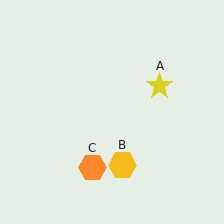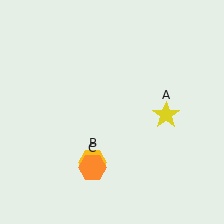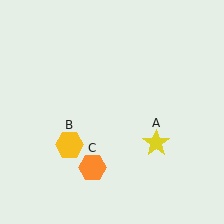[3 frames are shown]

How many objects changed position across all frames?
2 objects changed position: yellow star (object A), yellow hexagon (object B).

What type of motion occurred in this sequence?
The yellow star (object A), yellow hexagon (object B) rotated clockwise around the center of the scene.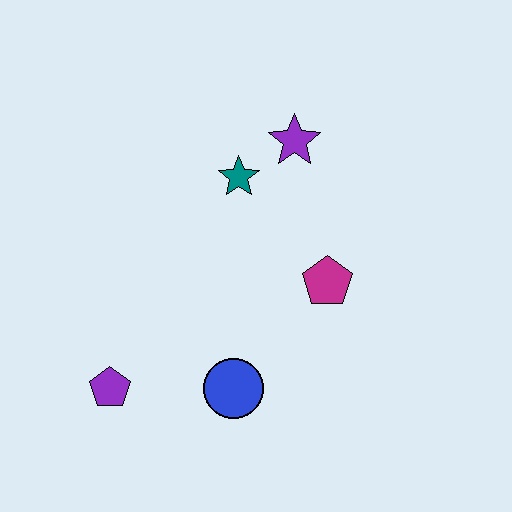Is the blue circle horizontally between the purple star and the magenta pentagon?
No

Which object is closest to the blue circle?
The purple pentagon is closest to the blue circle.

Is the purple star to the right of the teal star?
Yes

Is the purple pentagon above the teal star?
No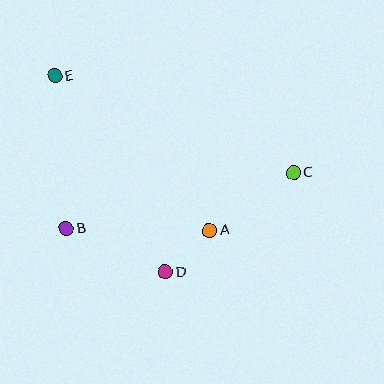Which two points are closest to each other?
Points A and D are closest to each other.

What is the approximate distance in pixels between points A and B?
The distance between A and B is approximately 143 pixels.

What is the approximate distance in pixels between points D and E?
The distance between D and E is approximately 225 pixels.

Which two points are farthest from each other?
Points C and E are farthest from each other.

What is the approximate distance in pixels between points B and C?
The distance between B and C is approximately 234 pixels.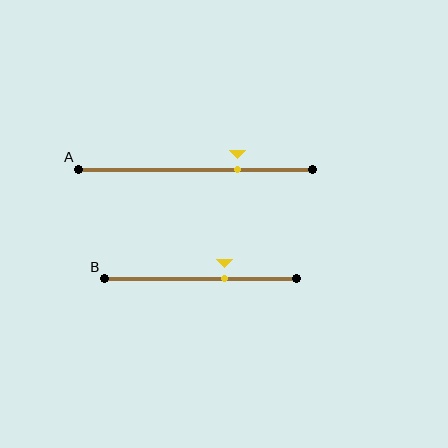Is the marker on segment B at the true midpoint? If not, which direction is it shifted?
No, the marker on segment B is shifted to the right by about 12% of the segment length.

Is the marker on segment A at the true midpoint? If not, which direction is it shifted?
No, the marker on segment A is shifted to the right by about 18% of the segment length.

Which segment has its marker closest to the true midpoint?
Segment B has its marker closest to the true midpoint.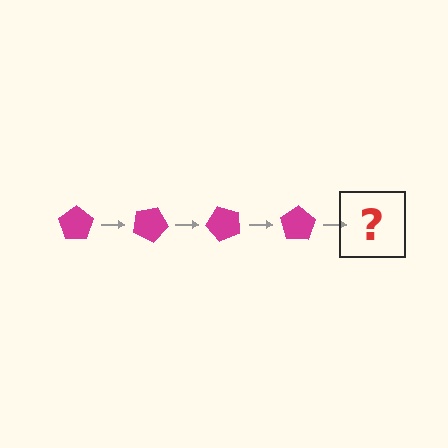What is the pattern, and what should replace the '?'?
The pattern is that the pentagon rotates 25 degrees each step. The '?' should be a magenta pentagon rotated 100 degrees.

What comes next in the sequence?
The next element should be a magenta pentagon rotated 100 degrees.